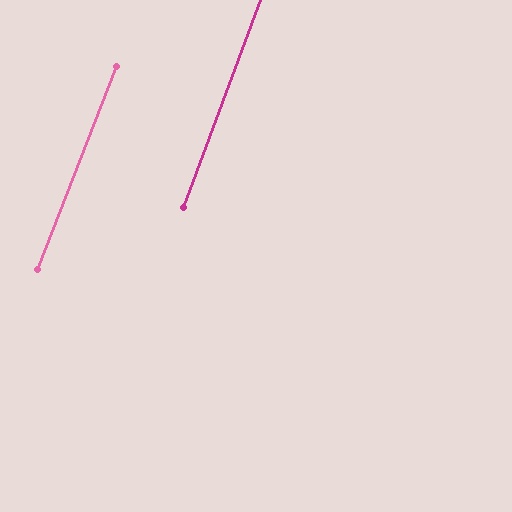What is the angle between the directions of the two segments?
Approximately 1 degree.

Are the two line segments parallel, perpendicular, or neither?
Parallel — their directions differ by only 0.8°.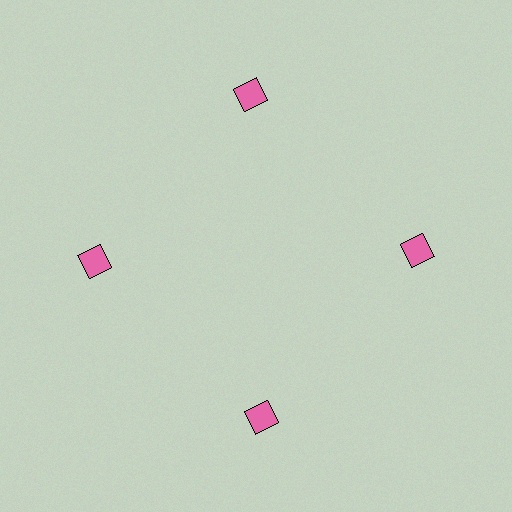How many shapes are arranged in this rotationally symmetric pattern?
There are 4 shapes, arranged in 4 groups of 1.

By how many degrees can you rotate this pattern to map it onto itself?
The pattern maps onto itself every 90 degrees of rotation.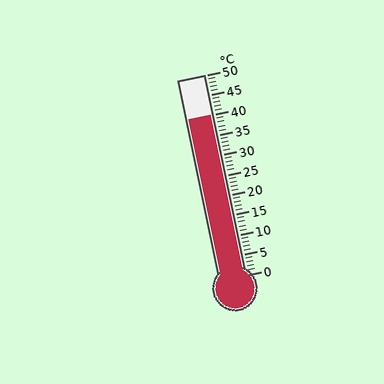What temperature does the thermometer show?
The thermometer shows approximately 40°C.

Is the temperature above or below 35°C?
The temperature is above 35°C.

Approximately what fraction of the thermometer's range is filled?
The thermometer is filled to approximately 80% of its range.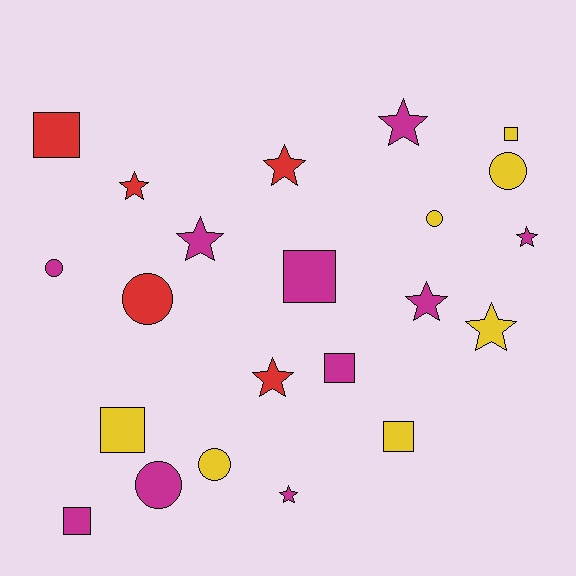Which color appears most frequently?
Magenta, with 10 objects.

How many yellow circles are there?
There are 3 yellow circles.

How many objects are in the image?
There are 22 objects.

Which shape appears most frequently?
Star, with 9 objects.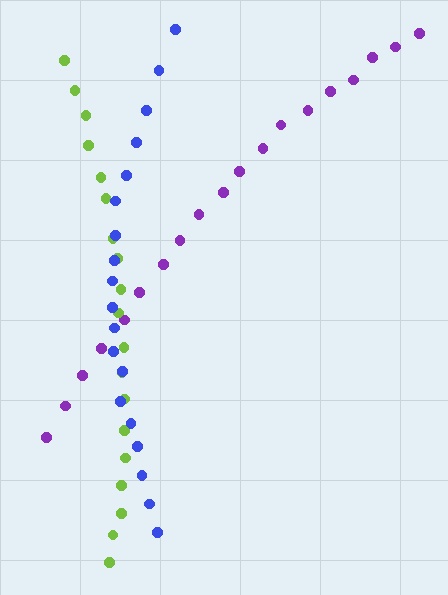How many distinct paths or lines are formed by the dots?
There are 3 distinct paths.